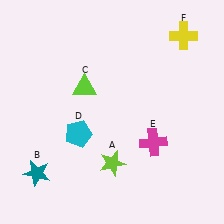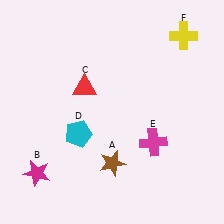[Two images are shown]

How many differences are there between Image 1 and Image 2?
There are 3 differences between the two images.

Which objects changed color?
A changed from lime to brown. B changed from teal to magenta. C changed from lime to red.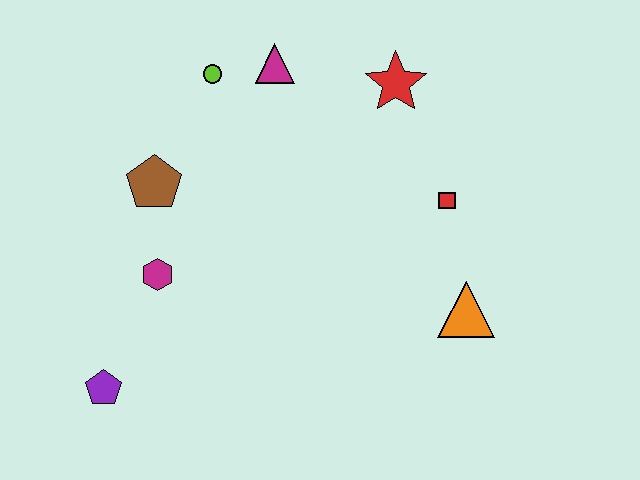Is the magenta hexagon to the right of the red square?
No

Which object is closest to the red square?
The orange triangle is closest to the red square.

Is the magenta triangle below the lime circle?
No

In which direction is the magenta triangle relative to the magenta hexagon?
The magenta triangle is above the magenta hexagon.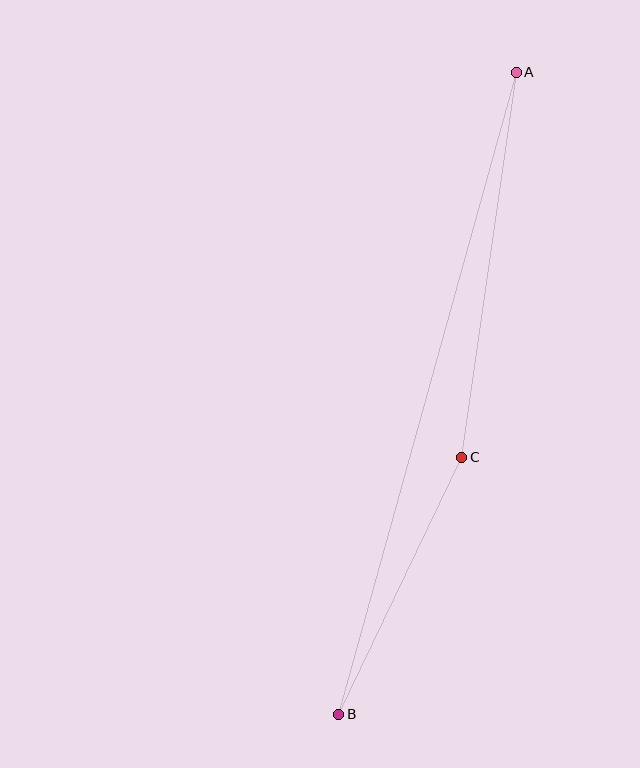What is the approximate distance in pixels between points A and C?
The distance between A and C is approximately 389 pixels.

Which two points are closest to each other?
Points B and C are closest to each other.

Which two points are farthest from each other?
Points A and B are farthest from each other.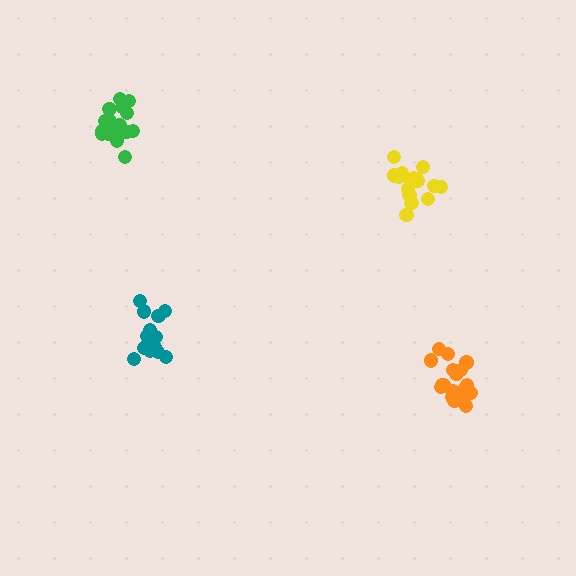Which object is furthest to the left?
The green cluster is leftmost.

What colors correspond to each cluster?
The clusters are colored: green, teal, orange, yellow.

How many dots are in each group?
Group 1: 20 dots, Group 2: 18 dots, Group 3: 19 dots, Group 4: 16 dots (73 total).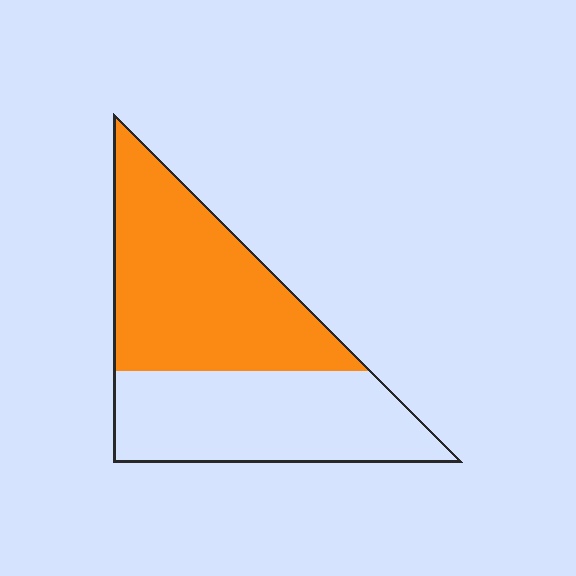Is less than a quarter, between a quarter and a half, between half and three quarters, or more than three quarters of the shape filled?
Between half and three quarters.